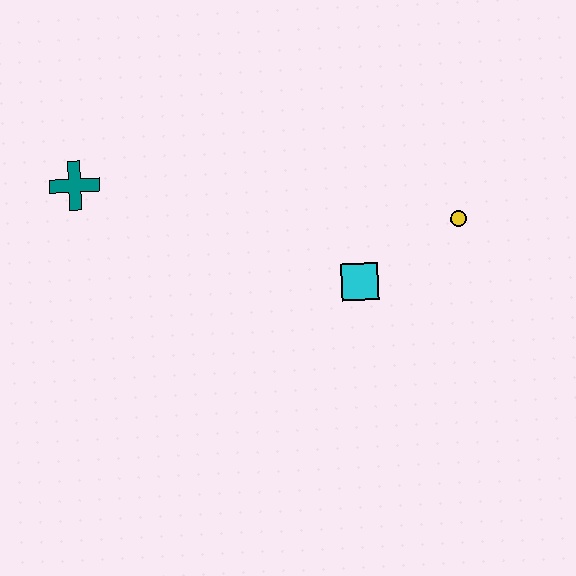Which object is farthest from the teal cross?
The yellow circle is farthest from the teal cross.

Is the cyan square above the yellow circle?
No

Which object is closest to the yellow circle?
The cyan square is closest to the yellow circle.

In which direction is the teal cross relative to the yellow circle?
The teal cross is to the left of the yellow circle.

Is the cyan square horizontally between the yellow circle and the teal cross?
Yes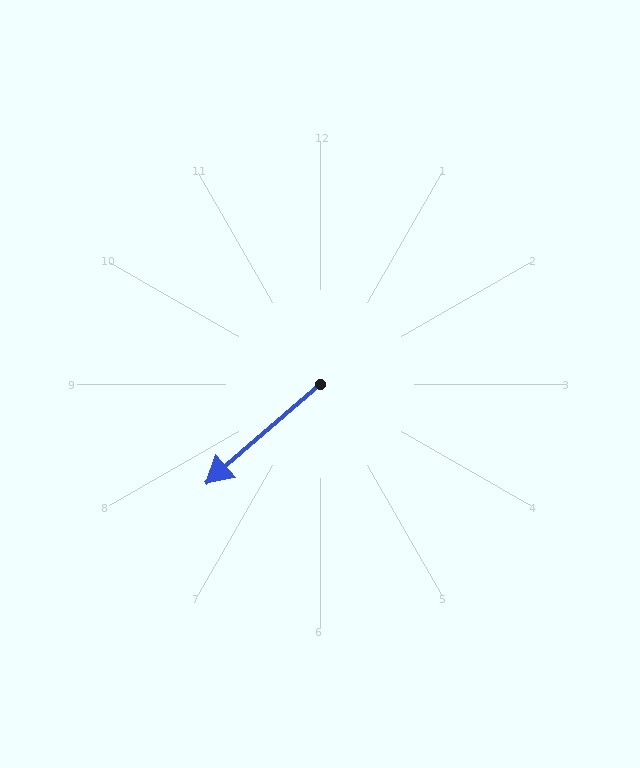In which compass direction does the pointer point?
Southwest.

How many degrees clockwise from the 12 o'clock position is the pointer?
Approximately 229 degrees.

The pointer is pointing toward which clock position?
Roughly 8 o'clock.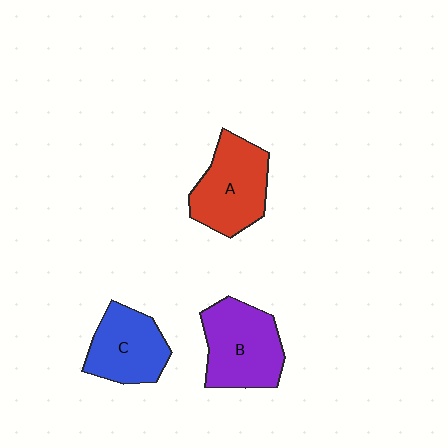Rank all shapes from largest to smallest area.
From largest to smallest: B (purple), A (red), C (blue).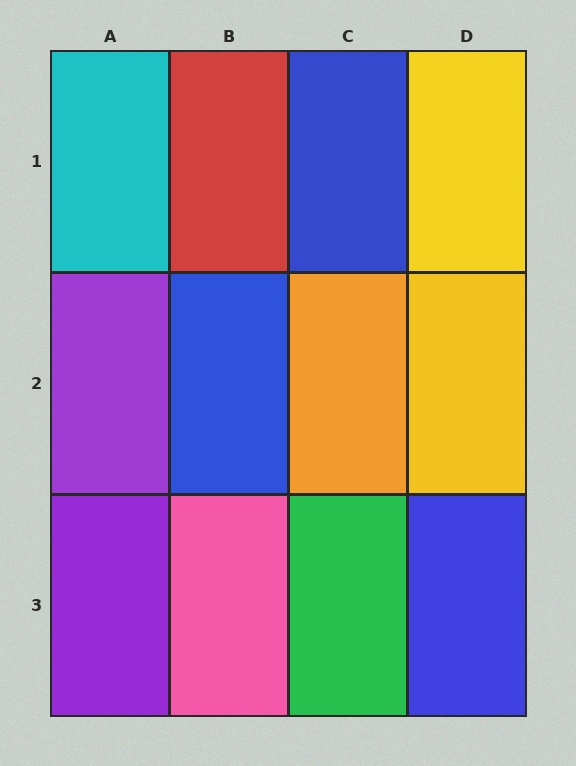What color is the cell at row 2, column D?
Yellow.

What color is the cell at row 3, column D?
Blue.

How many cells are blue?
3 cells are blue.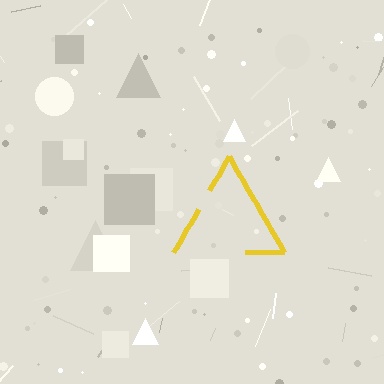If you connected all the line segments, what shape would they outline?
They would outline a triangle.